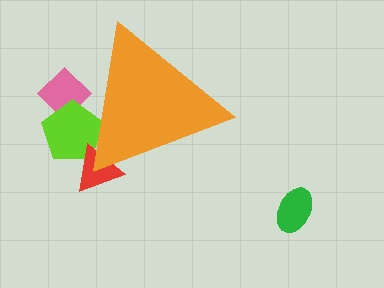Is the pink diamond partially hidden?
Yes, the pink diamond is partially hidden behind the orange triangle.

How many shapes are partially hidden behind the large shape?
3 shapes are partially hidden.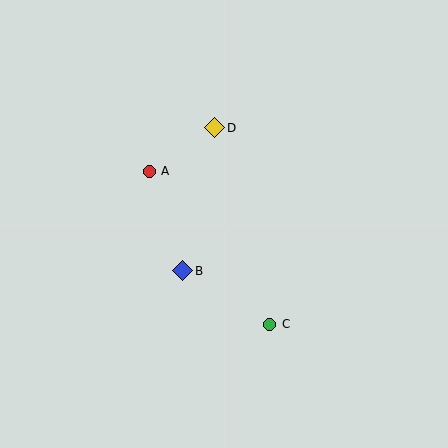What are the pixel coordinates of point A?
Point A is at (149, 171).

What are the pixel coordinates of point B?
Point B is at (183, 271).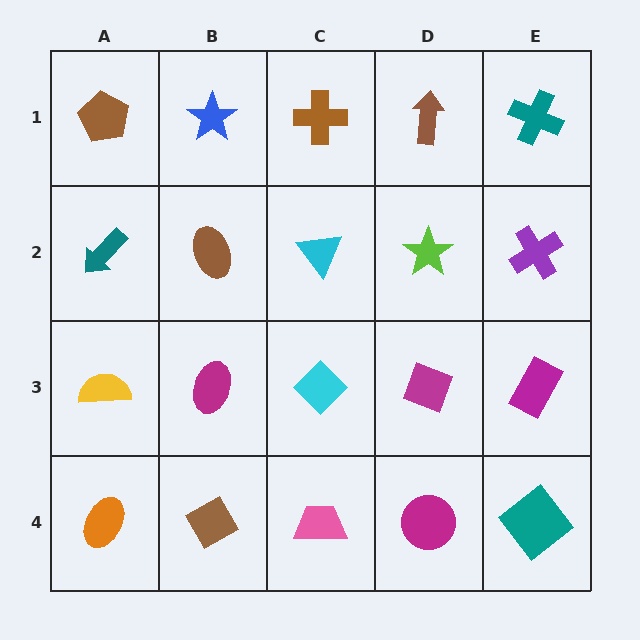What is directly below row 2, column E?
A magenta rectangle.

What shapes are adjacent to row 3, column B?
A brown ellipse (row 2, column B), a brown diamond (row 4, column B), a yellow semicircle (row 3, column A), a cyan diamond (row 3, column C).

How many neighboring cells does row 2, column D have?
4.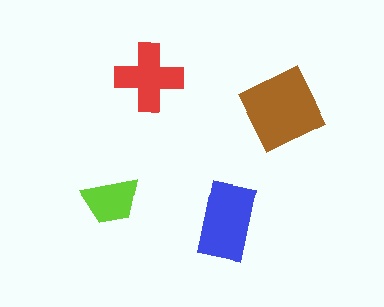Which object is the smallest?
The lime trapezoid.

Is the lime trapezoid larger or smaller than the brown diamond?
Smaller.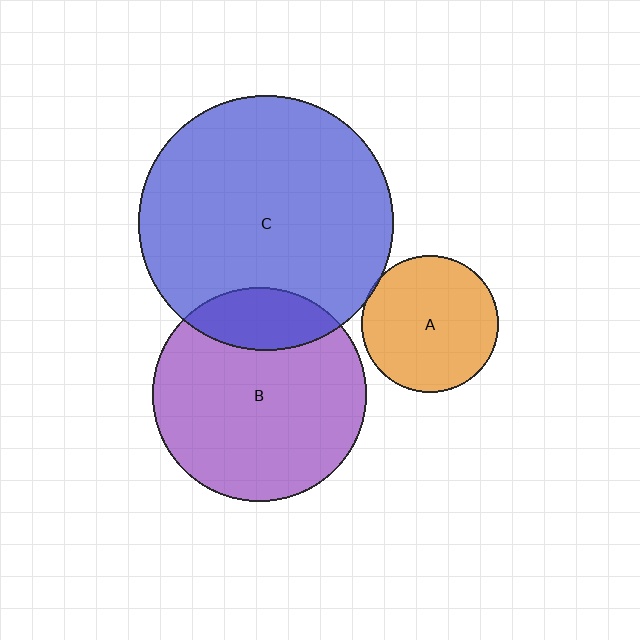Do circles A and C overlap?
Yes.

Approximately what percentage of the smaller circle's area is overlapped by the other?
Approximately 5%.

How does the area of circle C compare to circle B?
Approximately 1.4 times.